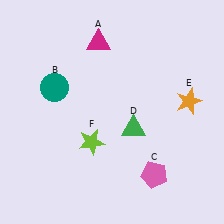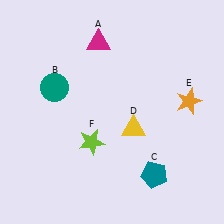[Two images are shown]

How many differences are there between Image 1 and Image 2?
There are 2 differences between the two images.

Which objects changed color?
C changed from pink to teal. D changed from green to yellow.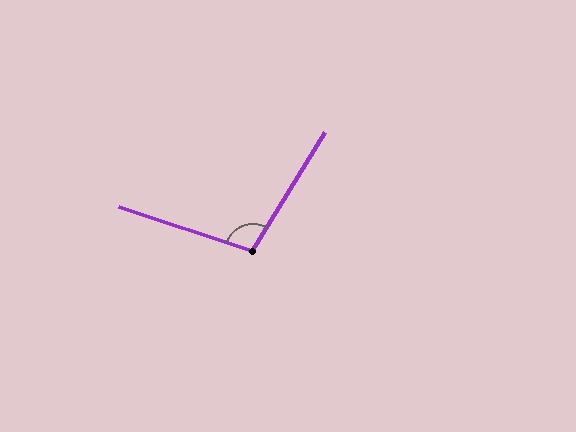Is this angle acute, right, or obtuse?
It is obtuse.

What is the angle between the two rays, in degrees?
Approximately 103 degrees.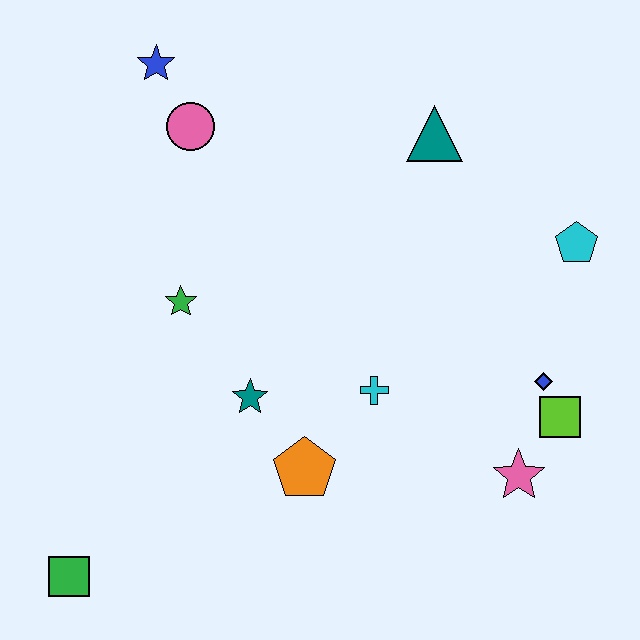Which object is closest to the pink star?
The lime square is closest to the pink star.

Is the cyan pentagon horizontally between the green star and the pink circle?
No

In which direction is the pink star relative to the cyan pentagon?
The pink star is below the cyan pentagon.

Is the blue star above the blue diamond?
Yes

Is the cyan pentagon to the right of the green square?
Yes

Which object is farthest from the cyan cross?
The blue star is farthest from the cyan cross.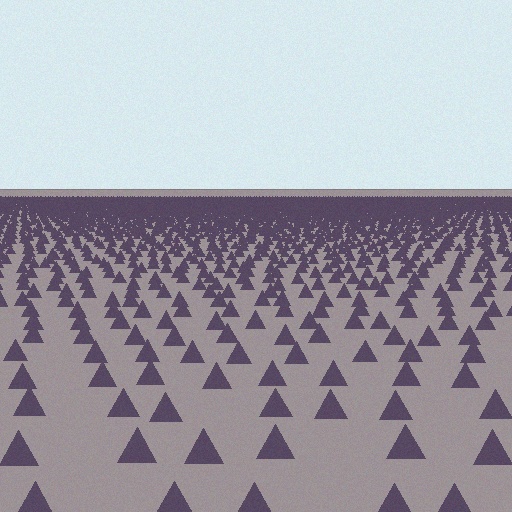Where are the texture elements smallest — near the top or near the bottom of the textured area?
Near the top.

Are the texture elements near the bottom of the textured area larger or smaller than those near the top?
Larger. Near the bottom, elements are closer to the viewer and appear at a bigger on-screen size.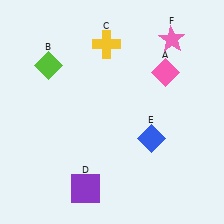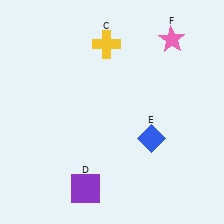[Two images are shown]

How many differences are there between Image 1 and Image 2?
There are 2 differences between the two images.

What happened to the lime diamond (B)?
The lime diamond (B) was removed in Image 2. It was in the top-left area of Image 1.